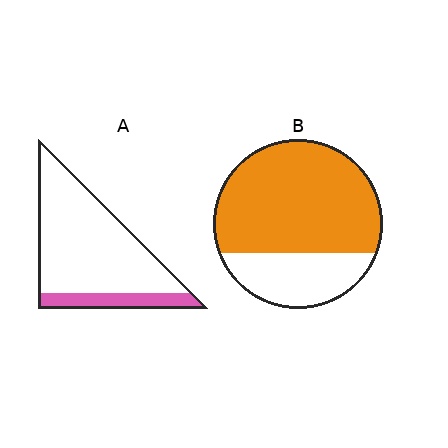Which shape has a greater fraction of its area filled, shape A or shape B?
Shape B.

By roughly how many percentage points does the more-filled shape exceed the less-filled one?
By roughly 55 percentage points (B over A).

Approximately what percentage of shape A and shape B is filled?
A is approximately 20% and B is approximately 70%.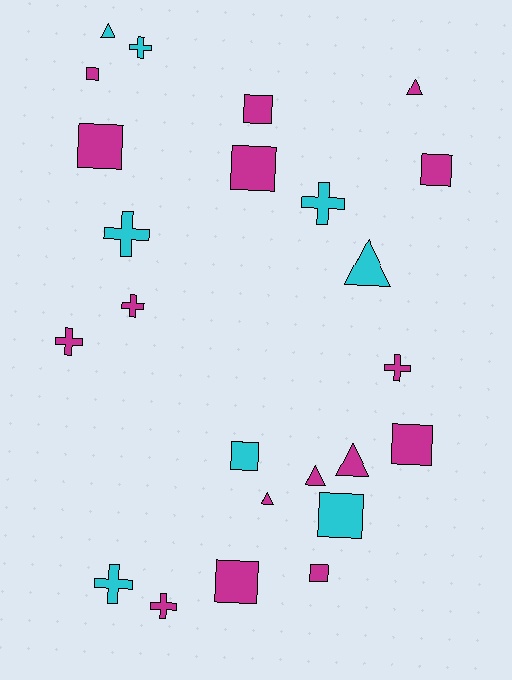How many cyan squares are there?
There are 2 cyan squares.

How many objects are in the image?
There are 24 objects.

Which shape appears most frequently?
Square, with 10 objects.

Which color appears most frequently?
Magenta, with 16 objects.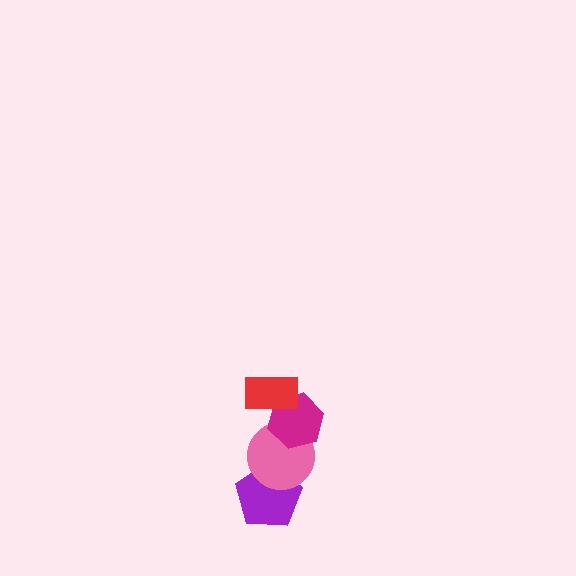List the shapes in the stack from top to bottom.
From top to bottom: the red rectangle, the magenta hexagon, the pink circle, the purple pentagon.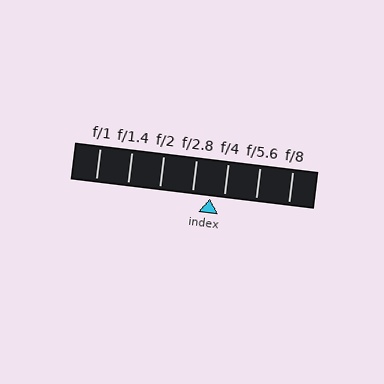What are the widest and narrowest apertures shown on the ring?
The widest aperture shown is f/1 and the narrowest is f/8.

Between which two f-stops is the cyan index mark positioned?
The index mark is between f/2.8 and f/4.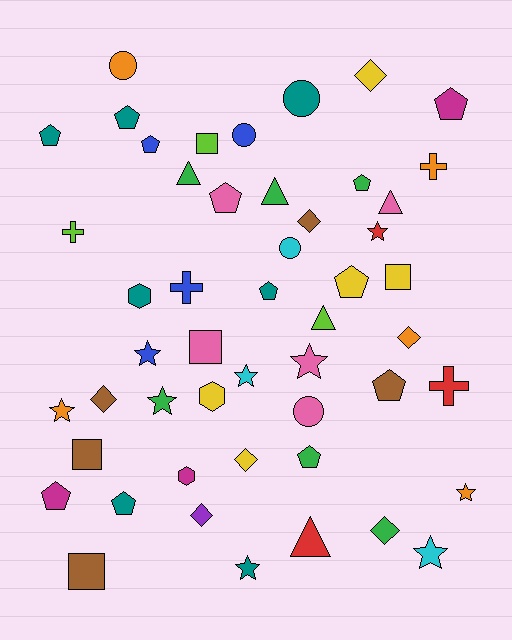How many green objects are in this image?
There are 6 green objects.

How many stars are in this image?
There are 9 stars.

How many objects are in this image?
There are 50 objects.